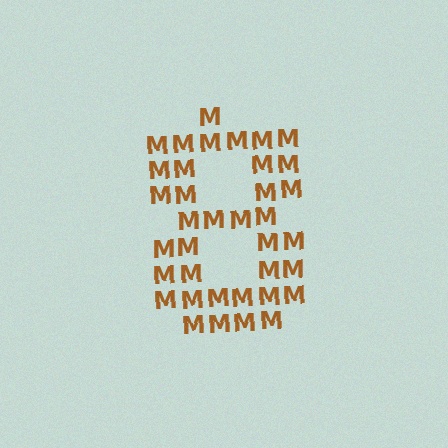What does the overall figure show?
The overall figure shows the digit 8.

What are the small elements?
The small elements are letter M's.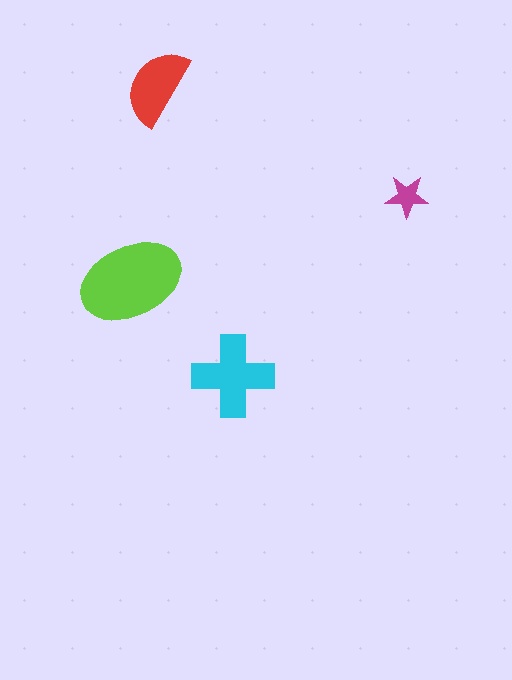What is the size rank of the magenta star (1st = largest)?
4th.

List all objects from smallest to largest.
The magenta star, the red semicircle, the cyan cross, the lime ellipse.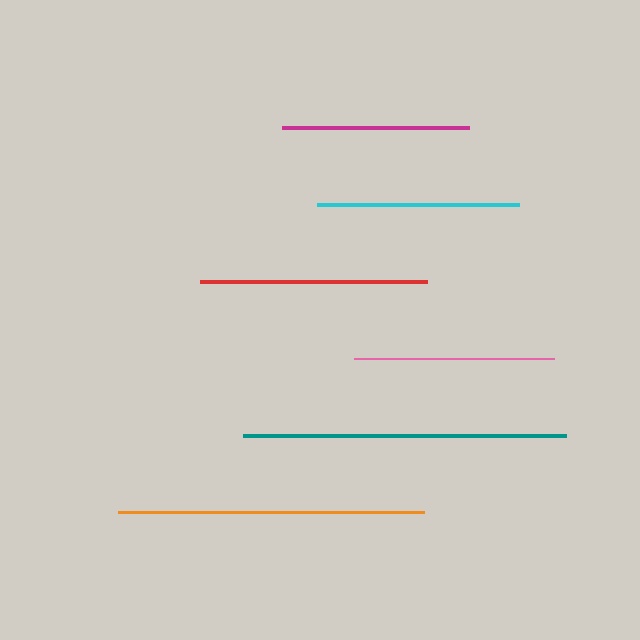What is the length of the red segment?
The red segment is approximately 227 pixels long.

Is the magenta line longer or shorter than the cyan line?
The cyan line is longer than the magenta line.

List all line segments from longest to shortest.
From longest to shortest: teal, orange, red, cyan, pink, magenta.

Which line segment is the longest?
The teal line is the longest at approximately 323 pixels.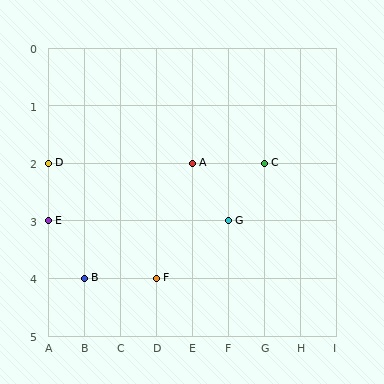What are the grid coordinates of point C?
Point C is at grid coordinates (G, 2).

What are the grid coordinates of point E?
Point E is at grid coordinates (A, 3).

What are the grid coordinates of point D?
Point D is at grid coordinates (A, 2).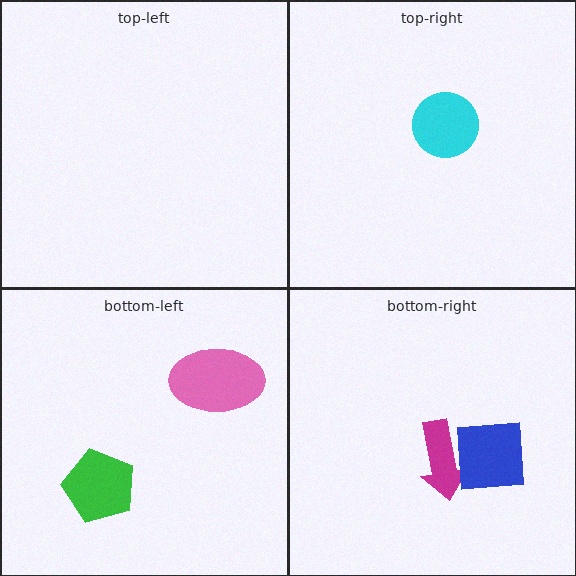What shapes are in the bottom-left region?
The pink ellipse, the green pentagon.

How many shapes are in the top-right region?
1.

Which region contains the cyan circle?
The top-right region.